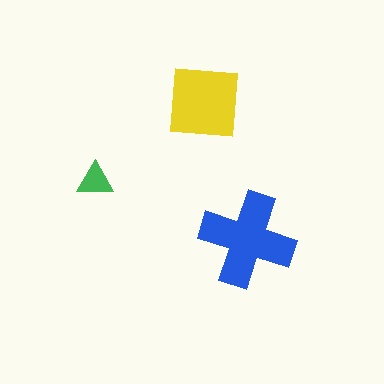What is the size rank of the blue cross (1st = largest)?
1st.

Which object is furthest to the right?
The blue cross is rightmost.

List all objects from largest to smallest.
The blue cross, the yellow square, the green triangle.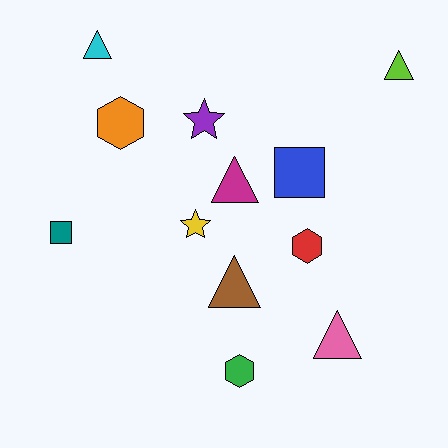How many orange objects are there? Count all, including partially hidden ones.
There is 1 orange object.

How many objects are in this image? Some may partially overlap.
There are 12 objects.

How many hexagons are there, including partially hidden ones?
There are 3 hexagons.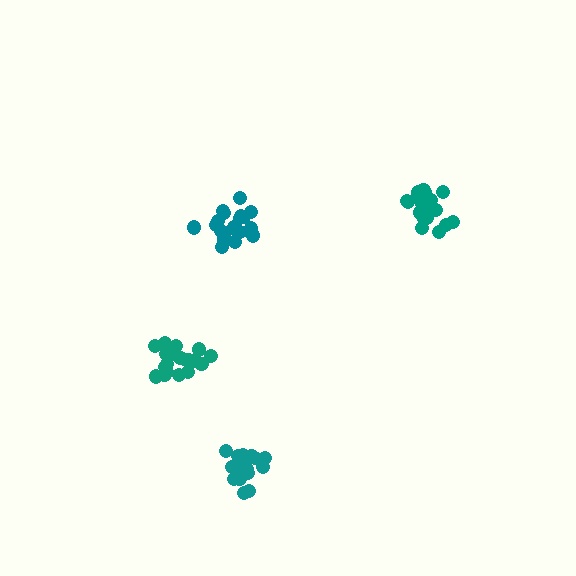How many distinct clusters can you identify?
There are 4 distinct clusters.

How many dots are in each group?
Group 1: 21 dots, Group 2: 21 dots, Group 3: 21 dots, Group 4: 21 dots (84 total).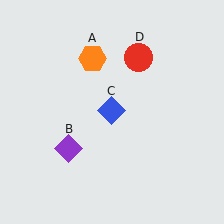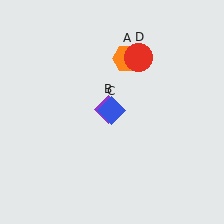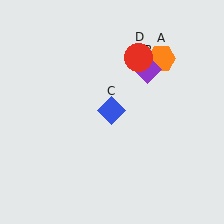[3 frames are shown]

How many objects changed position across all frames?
2 objects changed position: orange hexagon (object A), purple diamond (object B).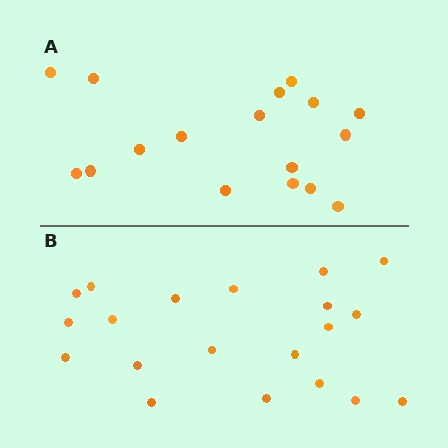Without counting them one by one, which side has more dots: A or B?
Region B (the bottom region) has more dots.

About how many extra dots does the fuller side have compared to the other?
Region B has just a few more — roughly 2 or 3 more dots than region A.